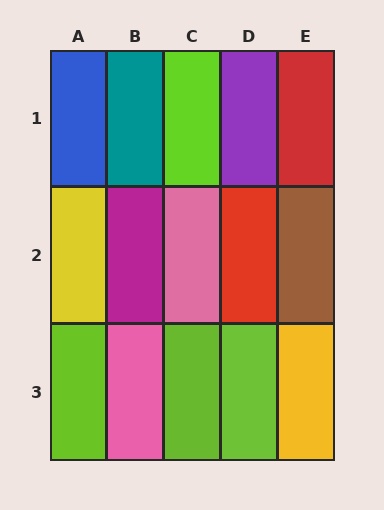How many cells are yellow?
2 cells are yellow.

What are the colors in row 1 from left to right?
Blue, teal, lime, purple, red.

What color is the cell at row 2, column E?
Brown.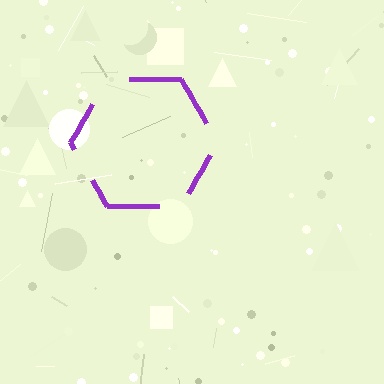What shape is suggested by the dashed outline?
The dashed outline suggests a hexagon.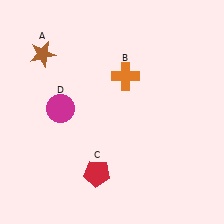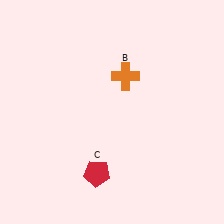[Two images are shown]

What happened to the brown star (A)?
The brown star (A) was removed in Image 2. It was in the top-left area of Image 1.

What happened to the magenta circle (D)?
The magenta circle (D) was removed in Image 2. It was in the top-left area of Image 1.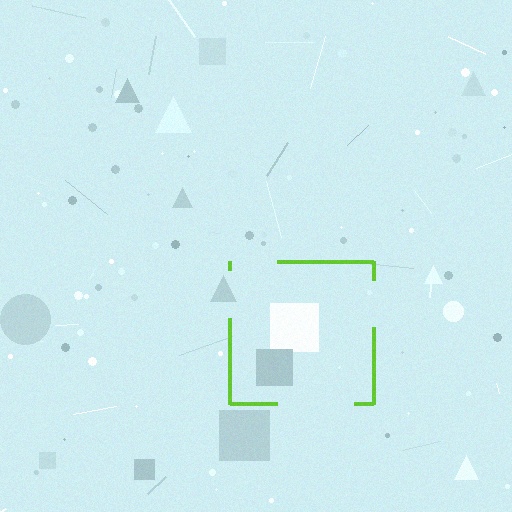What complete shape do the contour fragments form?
The contour fragments form a square.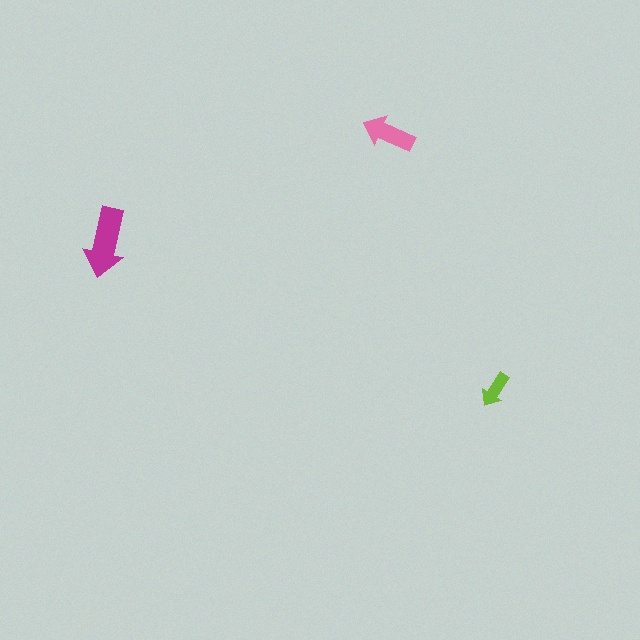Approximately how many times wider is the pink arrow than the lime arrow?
About 1.5 times wider.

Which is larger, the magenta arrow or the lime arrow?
The magenta one.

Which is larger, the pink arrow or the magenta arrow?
The magenta one.